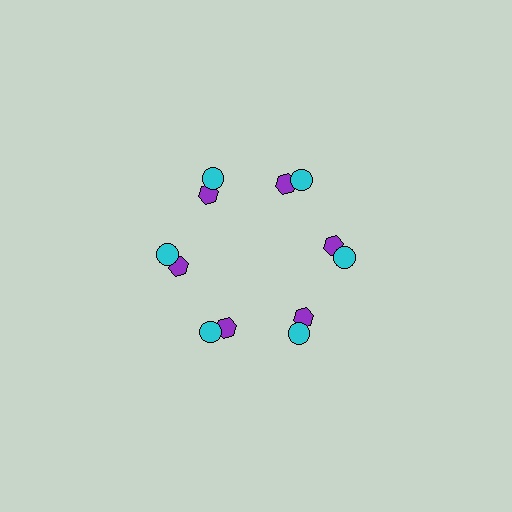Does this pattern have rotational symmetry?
Yes, this pattern has 6-fold rotational symmetry. It looks the same after rotating 60 degrees around the center.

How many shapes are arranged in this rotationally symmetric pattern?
There are 12 shapes, arranged in 6 groups of 2.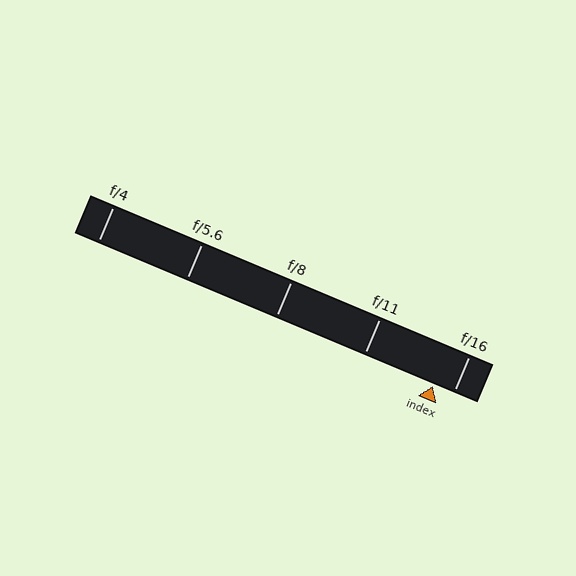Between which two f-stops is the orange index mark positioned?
The index mark is between f/11 and f/16.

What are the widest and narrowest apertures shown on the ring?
The widest aperture shown is f/4 and the narrowest is f/16.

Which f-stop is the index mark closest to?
The index mark is closest to f/16.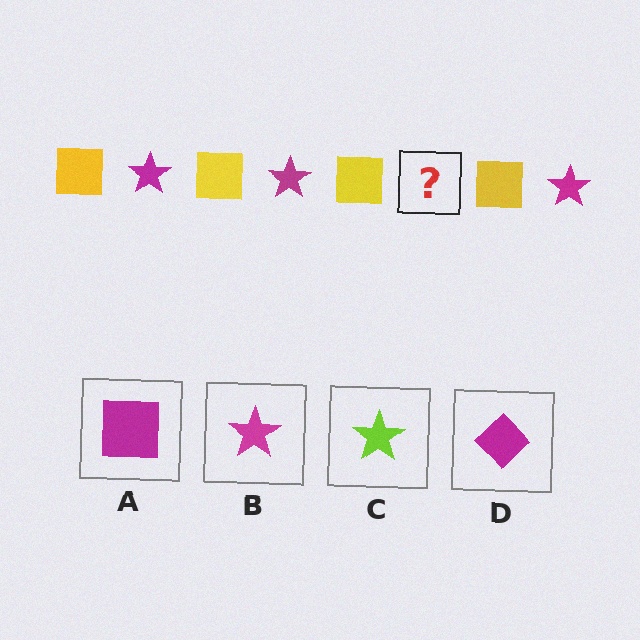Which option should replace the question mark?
Option B.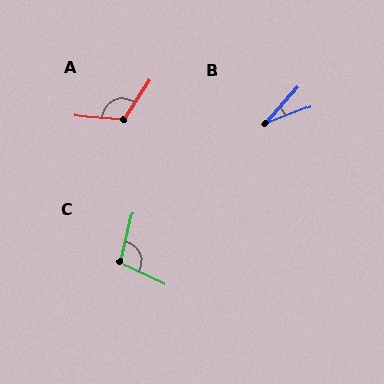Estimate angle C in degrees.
Approximately 102 degrees.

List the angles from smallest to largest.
B (28°), C (102°), A (118°).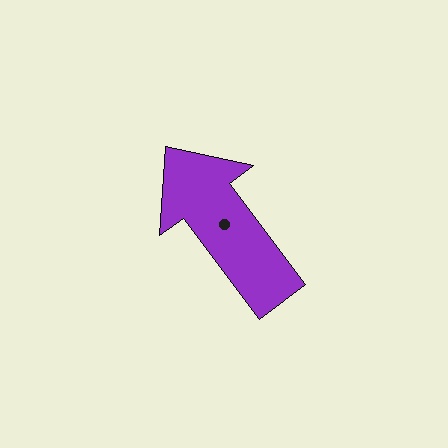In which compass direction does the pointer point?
Northwest.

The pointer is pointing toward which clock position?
Roughly 11 o'clock.